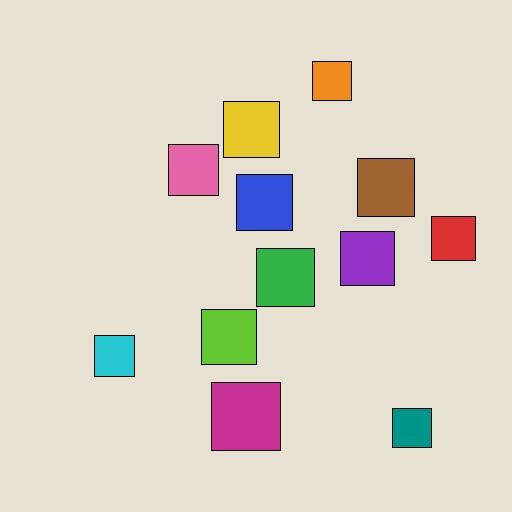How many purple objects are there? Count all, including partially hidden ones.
There is 1 purple object.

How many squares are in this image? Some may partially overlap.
There are 12 squares.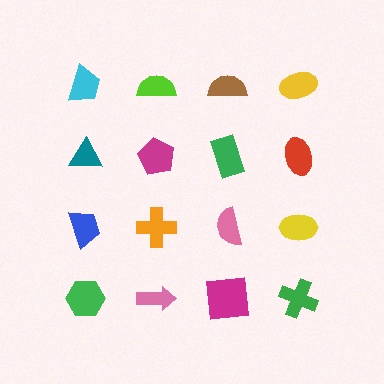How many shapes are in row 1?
4 shapes.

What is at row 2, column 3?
A green rectangle.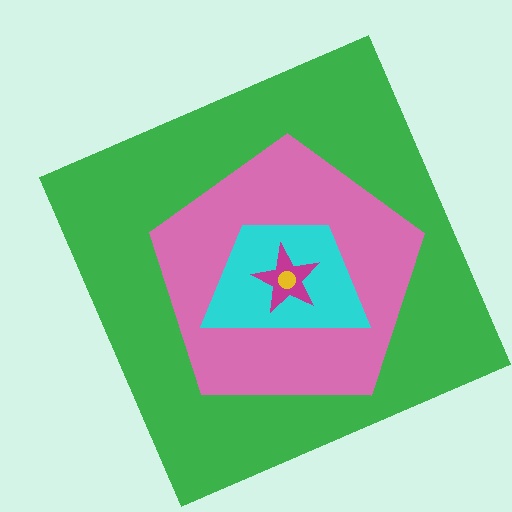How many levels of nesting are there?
5.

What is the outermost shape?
The green square.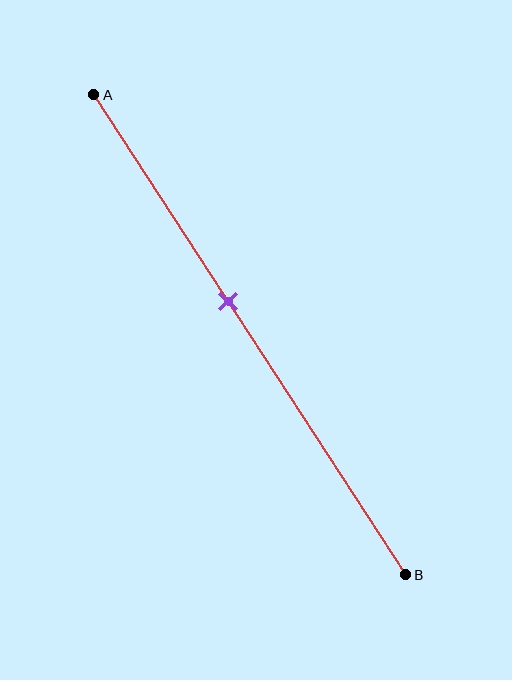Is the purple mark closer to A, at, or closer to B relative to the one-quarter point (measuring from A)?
The purple mark is closer to point B than the one-quarter point of segment AB.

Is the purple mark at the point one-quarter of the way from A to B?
No, the mark is at about 45% from A, not at the 25% one-quarter point.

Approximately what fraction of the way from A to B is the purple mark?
The purple mark is approximately 45% of the way from A to B.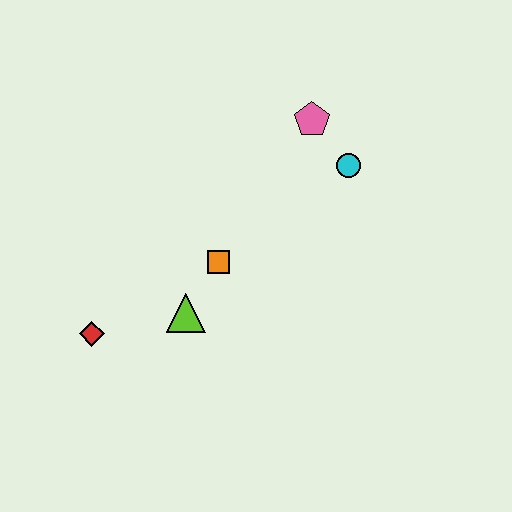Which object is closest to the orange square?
The lime triangle is closest to the orange square.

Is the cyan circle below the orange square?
No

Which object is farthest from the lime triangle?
The pink pentagon is farthest from the lime triangle.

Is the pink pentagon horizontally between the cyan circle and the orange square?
Yes